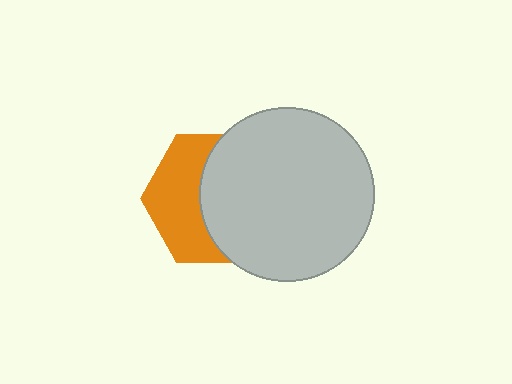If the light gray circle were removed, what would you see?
You would see the complete orange hexagon.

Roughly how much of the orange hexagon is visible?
A small part of it is visible (roughly 45%).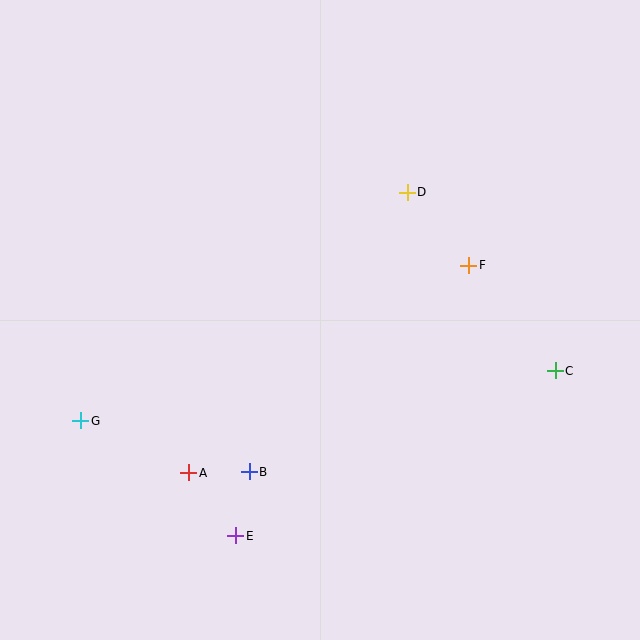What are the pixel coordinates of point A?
Point A is at (189, 473).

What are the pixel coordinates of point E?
Point E is at (236, 536).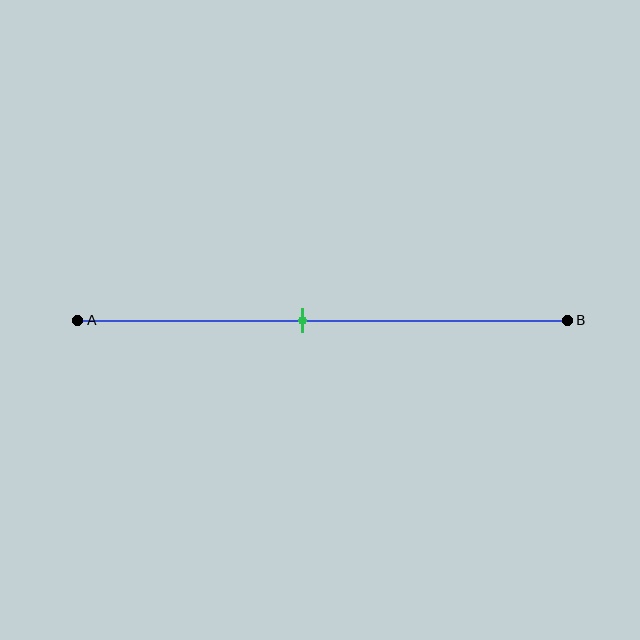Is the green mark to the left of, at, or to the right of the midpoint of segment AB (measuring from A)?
The green mark is to the left of the midpoint of segment AB.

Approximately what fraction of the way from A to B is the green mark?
The green mark is approximately 45% of the way from A to B.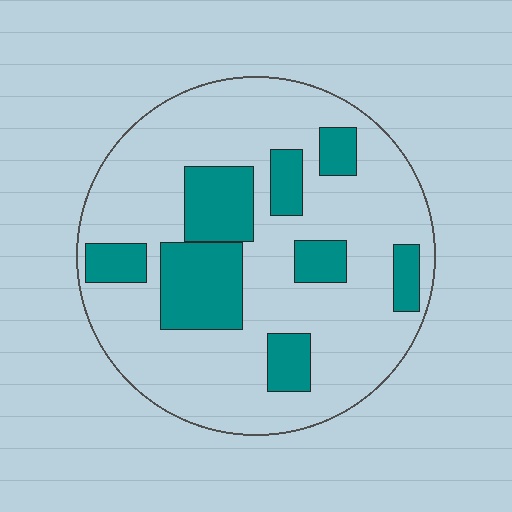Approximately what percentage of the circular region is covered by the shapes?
Approximately 25%.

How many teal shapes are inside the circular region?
8.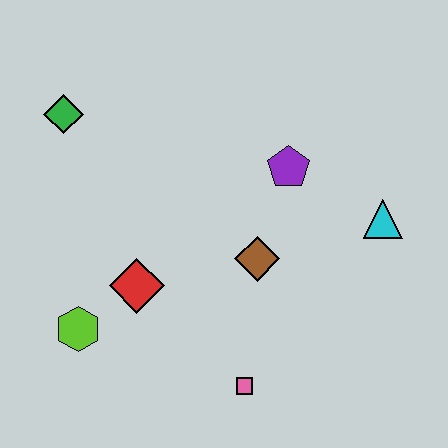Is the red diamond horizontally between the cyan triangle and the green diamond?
Yes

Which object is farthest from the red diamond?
The cyan triangle is farthest from the red diamond.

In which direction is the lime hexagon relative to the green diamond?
The lime hexagon is below the green diamond.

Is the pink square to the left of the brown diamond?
Yes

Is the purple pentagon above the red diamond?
Yes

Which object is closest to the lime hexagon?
The red diamond is closest to the lime hexagon.